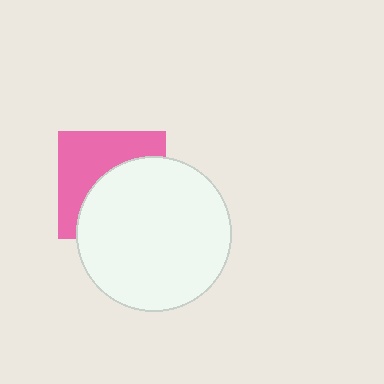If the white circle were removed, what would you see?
You would see the complete pink square.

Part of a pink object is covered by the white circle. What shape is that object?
It is a square.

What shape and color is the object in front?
The object in front is a white circle.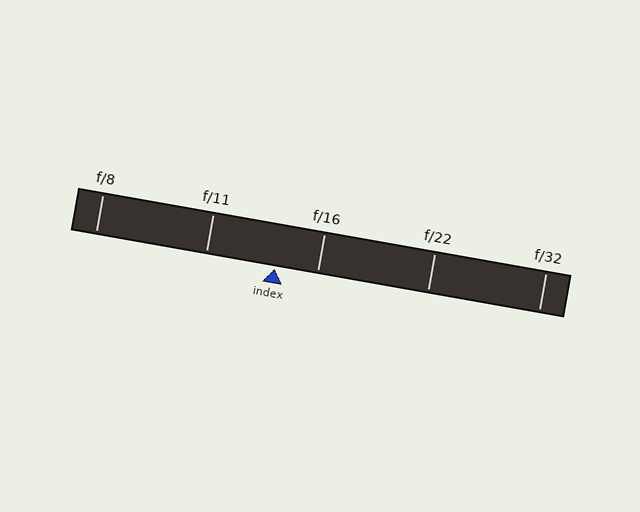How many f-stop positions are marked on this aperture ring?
There are 5 f-stop positions marked.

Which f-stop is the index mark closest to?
The index mark is closest to f/16.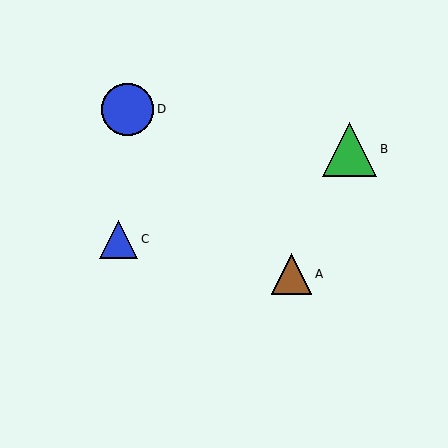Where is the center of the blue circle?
The center of the blue circle is at (127, 109).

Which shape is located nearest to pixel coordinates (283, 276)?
The brown triangle (labeled A) at (291, 274) is nearest to that location.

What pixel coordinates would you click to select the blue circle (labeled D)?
Click at (127, 109) to select the blue circle D.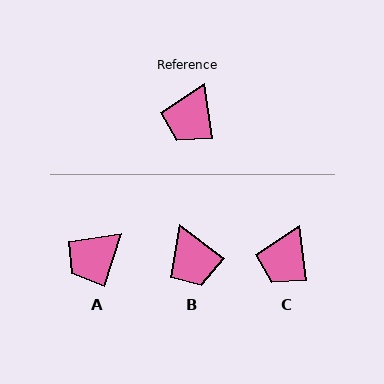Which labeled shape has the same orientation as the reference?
C.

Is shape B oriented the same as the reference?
No, it is off by about 46 degrees.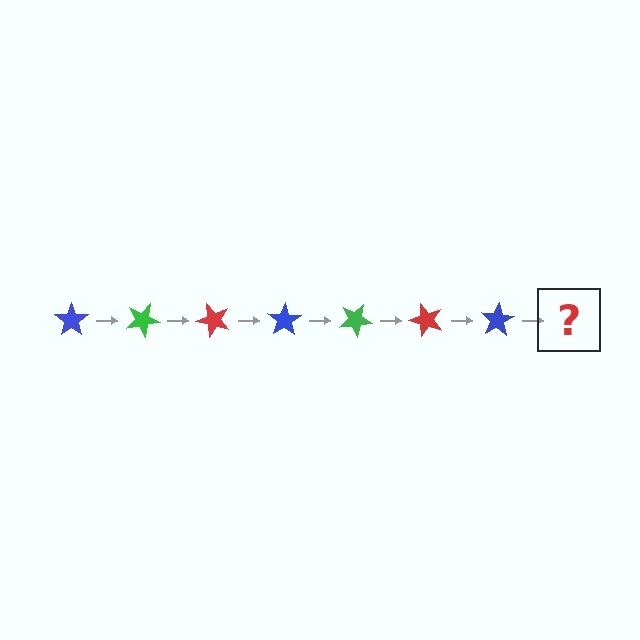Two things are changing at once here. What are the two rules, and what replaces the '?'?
The two rules are that it rotates 25 degrees each step and the color cycles through blue, green, and red. The '?' should be a green star, rotated 175 degrees from the start.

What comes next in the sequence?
The next element should be a green star, rotated 175 degrees from the start.